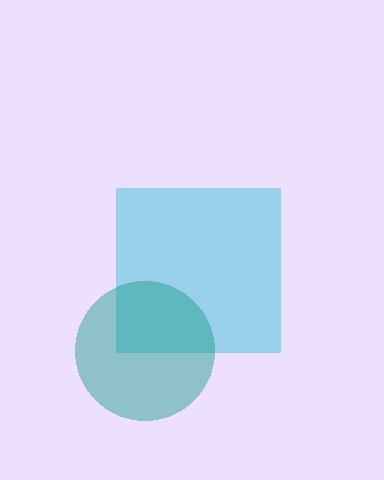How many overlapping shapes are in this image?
There are 2 overlapping shapes in the image.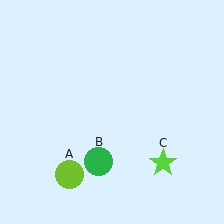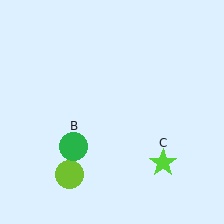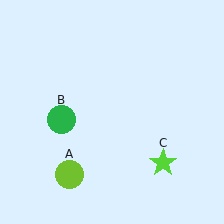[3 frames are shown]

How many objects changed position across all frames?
1 object changed position: green circle (object B).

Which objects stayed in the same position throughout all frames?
Lime circle (object A) and lime star (object C) remained stationary.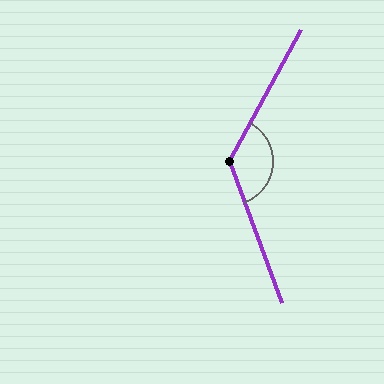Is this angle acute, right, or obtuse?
It is obtuse.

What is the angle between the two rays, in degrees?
Approximately 131 degrees.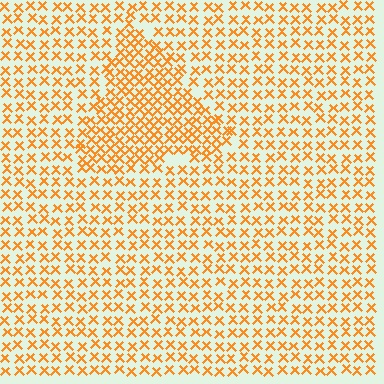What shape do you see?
I see a triangle.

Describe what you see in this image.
The image contains small orange elements arranged at two different densities. A triangle-shaped region is visible where the elements are more densely packed than the surrounding area.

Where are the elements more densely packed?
The elements are more densely packed inside the triangle boundary.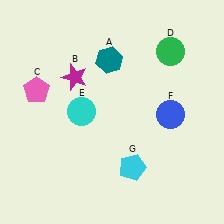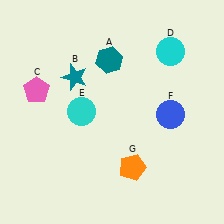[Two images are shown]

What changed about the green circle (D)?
In Image 1, D is green. In Image 2, it changed to cyan.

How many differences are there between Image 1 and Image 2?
There are 3 differences between the two images.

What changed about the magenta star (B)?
In Image 1, B is magenta. In Image 2, it changed to teal.